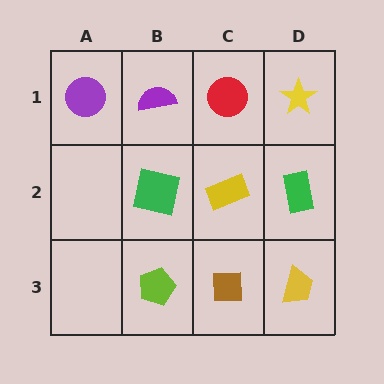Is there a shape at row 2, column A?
No, that cell is empty.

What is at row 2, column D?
A green rectangle.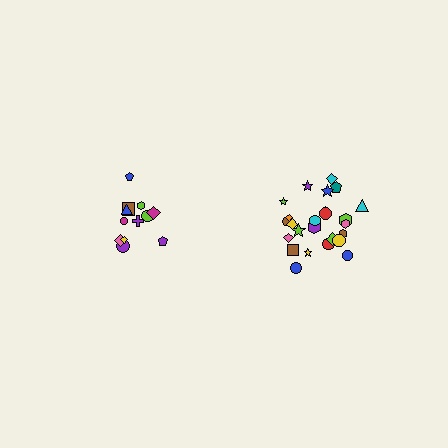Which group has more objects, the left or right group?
The right group.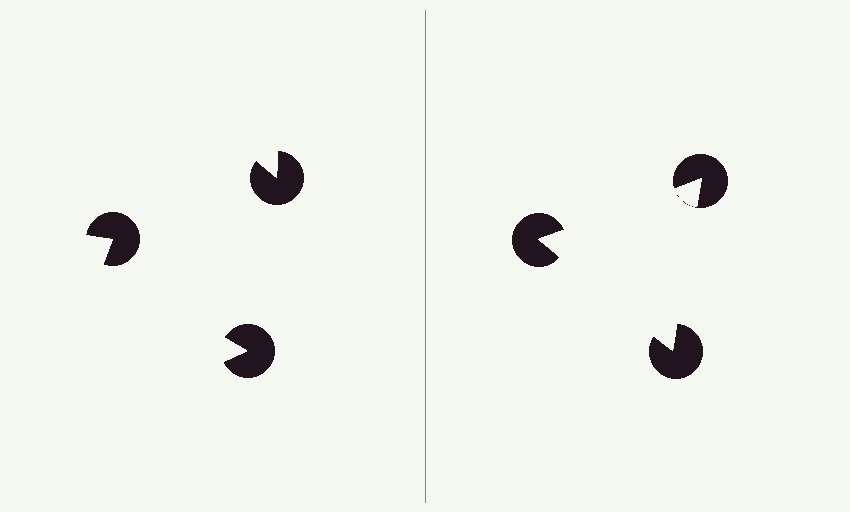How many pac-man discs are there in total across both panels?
6 — 3 on each side.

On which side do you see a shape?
An illusory triangle appears on the right side. On the left side the wedge cuts are rotated, so no coherent shape forms.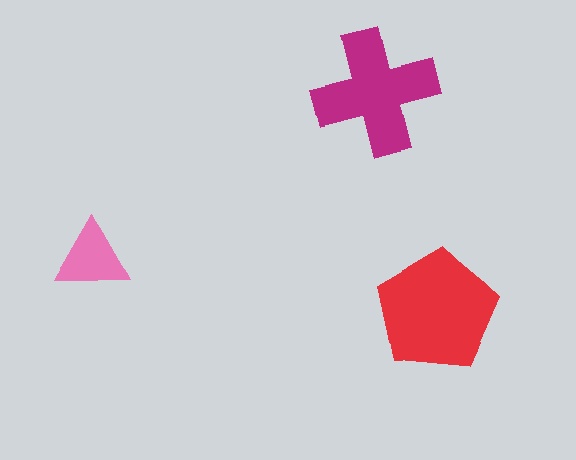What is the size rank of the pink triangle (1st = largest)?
3rd.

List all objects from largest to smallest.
The red pentagon, the magenta cross, the pink triangle.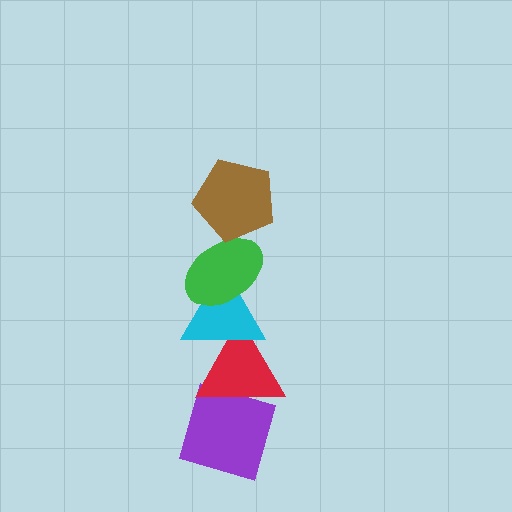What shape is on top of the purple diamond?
The red triangle is on top of the purple diamond.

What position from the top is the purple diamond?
The purple diamond is 5th from the top.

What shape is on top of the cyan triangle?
The green ellipse is on top of the cyan triangle.